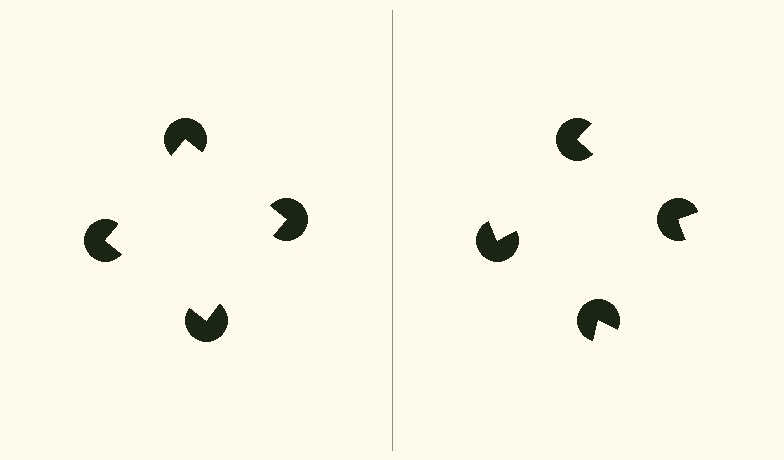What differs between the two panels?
The pac-man discs are positioned identically on both sides; only the wedge orientations differ. On the left they align to a square; on the right they are misaligned.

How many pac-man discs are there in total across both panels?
8 — 4 on each side.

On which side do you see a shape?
An illusory square appears on the left side. On the right side the wedge cuts are rotated, so no coherent shape forms.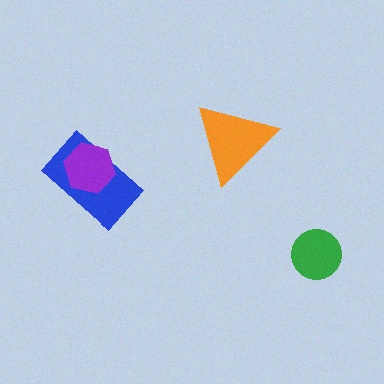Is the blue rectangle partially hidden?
Yes, it is partially covered by another shape.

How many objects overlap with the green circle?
0 objects overlap with the green circle.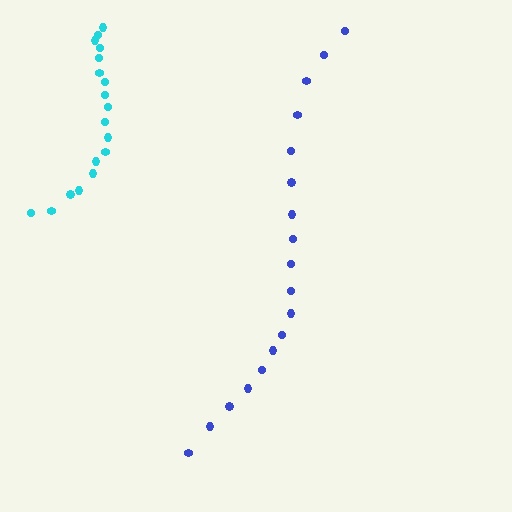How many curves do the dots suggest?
There are 2 distinct paths.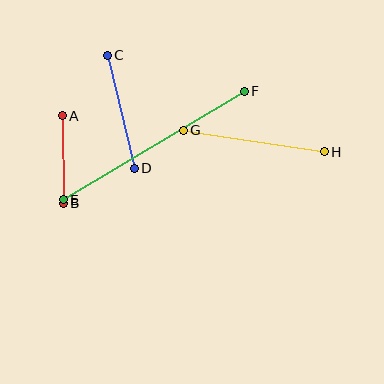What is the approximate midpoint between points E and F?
The midpoint is at approximately (154, 145) pixels.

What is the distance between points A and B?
The distance is approximately 87 pixels.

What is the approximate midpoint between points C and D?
The midpoint is at approximately (121, 112) pixels.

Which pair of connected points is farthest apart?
Points E and F are farthest apart.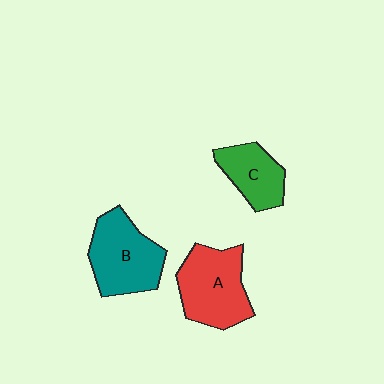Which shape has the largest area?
Shape A (red).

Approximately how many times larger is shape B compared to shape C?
Approximately 1.5 times.